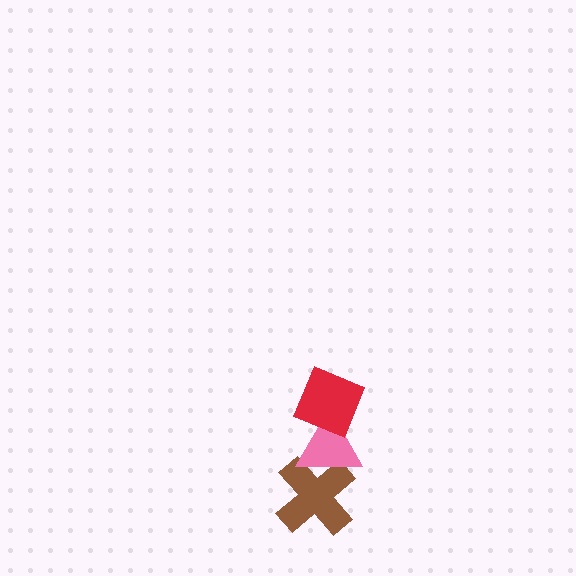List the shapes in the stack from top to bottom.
From top to bottom: the red diamond, the pink triangle, the brown cross.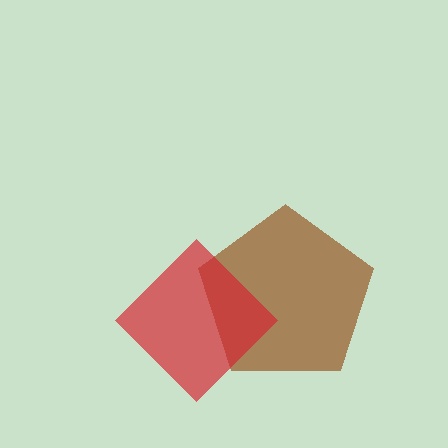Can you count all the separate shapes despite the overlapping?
Yes, there are 2 separate shapes.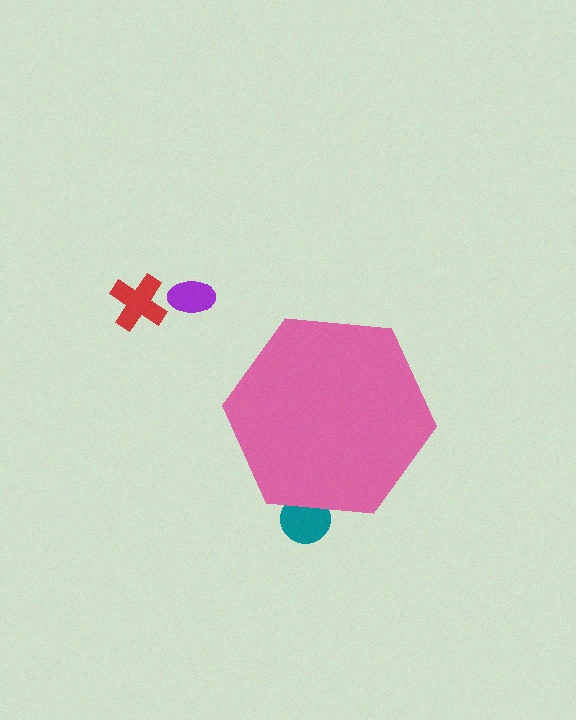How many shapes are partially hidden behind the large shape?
1 shape is partially hidden.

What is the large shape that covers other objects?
A pink hexagon.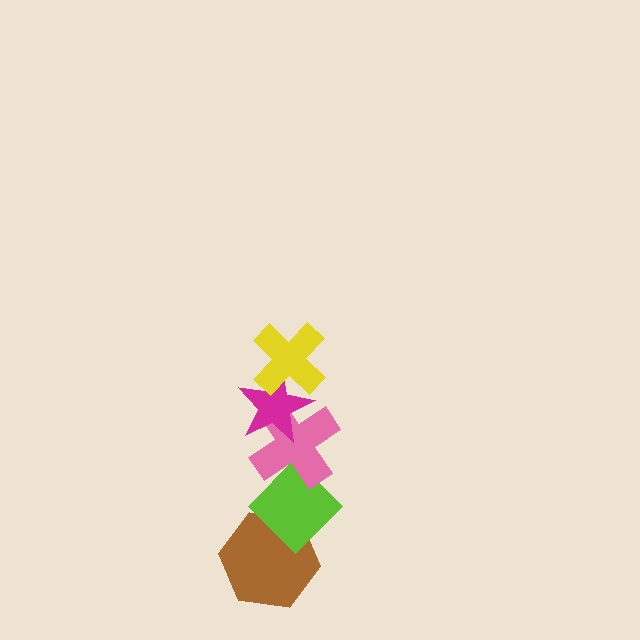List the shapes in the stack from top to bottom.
From top to bottom: the yellow cross, the magenta star, the pink cross, the lime diamond, the brown hexagon.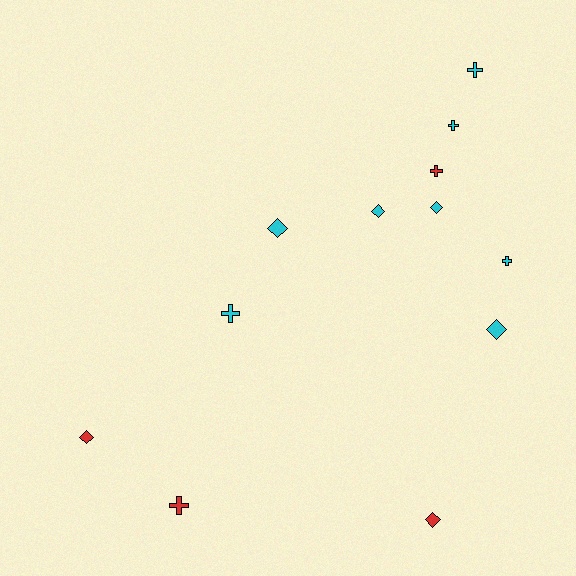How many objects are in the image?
There are 12 objects.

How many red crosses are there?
There are 2 red crosses.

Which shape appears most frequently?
Cross, with 6 objects.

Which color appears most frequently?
Cyan, with 8 objects.